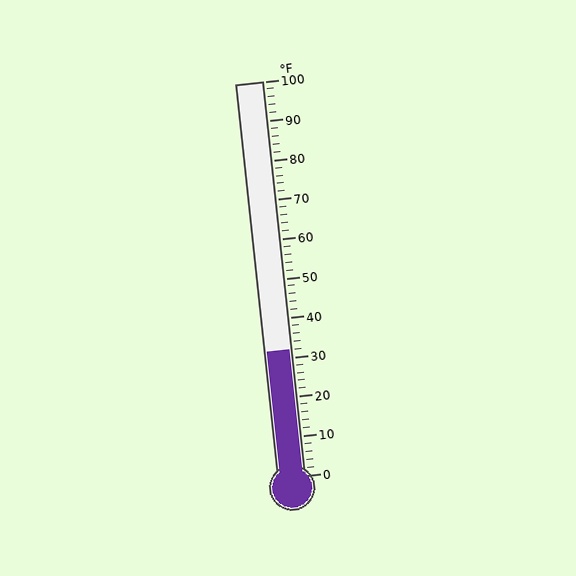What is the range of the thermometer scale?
The thermometer scale ranges from 0°F to 100°F.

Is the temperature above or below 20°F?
The temperature is above 20°F.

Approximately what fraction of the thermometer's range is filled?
The thermometer is filled to approximately 30% of its range.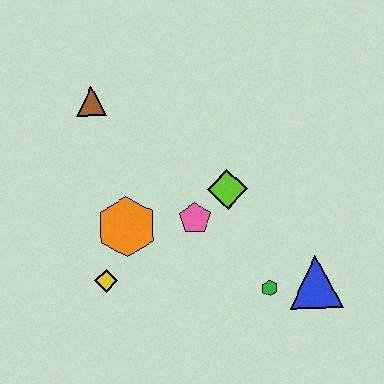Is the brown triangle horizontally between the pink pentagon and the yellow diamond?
No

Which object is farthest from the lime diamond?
The brown triangle is farthest from the lime diamond.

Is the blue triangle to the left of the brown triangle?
No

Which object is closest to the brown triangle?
The orange hexagon is closest to the brown triangle.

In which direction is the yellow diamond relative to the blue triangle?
The yellow diamond is to the left of the blue triangle.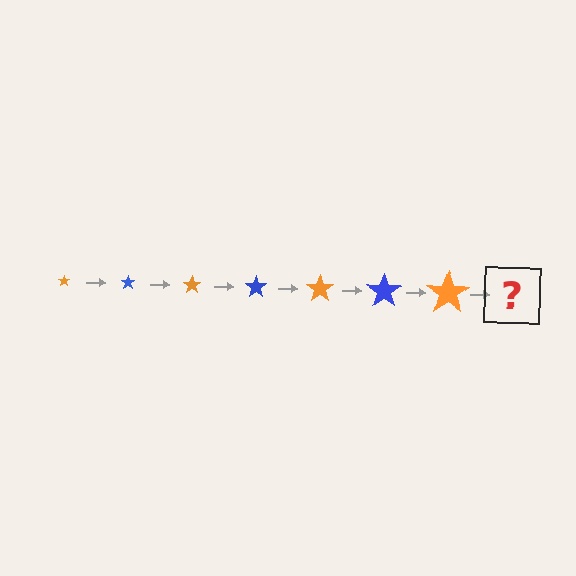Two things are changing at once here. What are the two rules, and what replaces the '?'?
The two rules are that the star grows larger each step and the color cycles through orange and blue. The '?' should be a blue star, larger than the previous one.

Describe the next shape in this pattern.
It should be a blue star, larger than the previous one.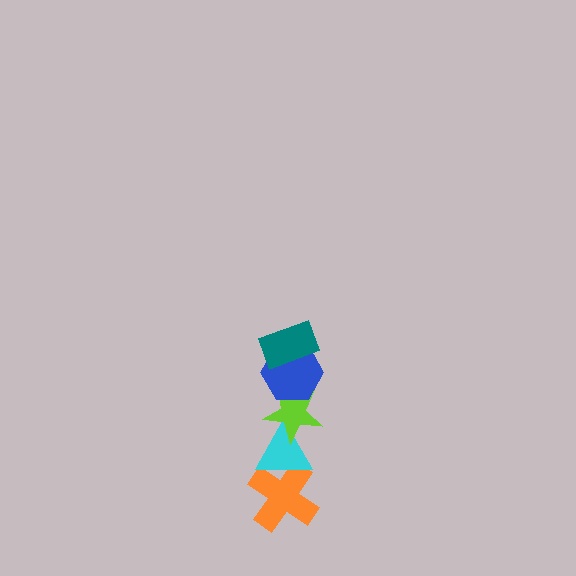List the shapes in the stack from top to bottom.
From top to bottom: the teal rectangle, the blue hexagon, the lime star, the cyan triangle, the orange cross.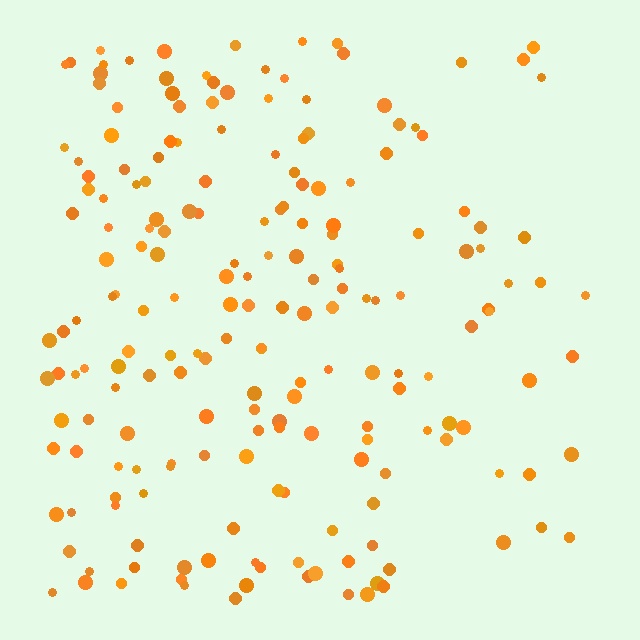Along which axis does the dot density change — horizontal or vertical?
Horizontal.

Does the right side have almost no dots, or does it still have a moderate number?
Still a moderate number, just noticeably fewer than the left.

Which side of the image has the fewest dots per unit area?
The right.